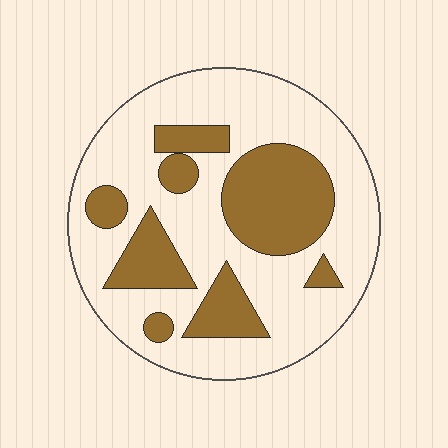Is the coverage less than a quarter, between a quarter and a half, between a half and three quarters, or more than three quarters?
Between a quarter and a half.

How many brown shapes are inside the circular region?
8.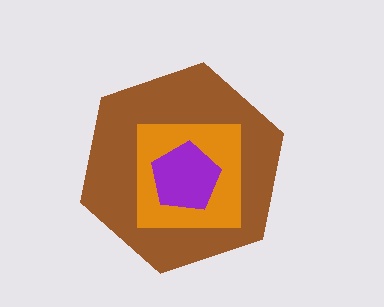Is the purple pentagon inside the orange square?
Yes.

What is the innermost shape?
The purple pentagon.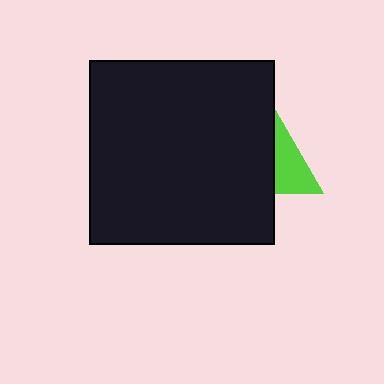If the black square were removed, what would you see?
You would see the complete lime triangle.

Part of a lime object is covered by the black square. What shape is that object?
It is a triangle.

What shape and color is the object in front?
The object in front is a black square.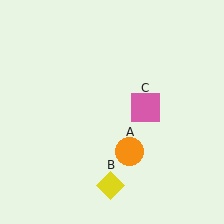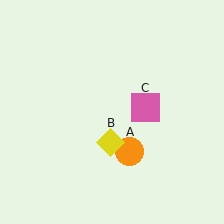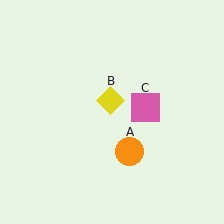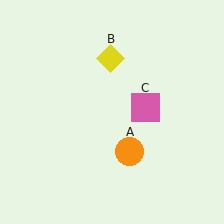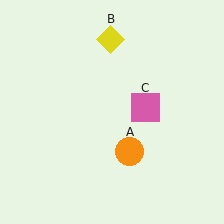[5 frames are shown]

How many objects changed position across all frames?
1 object changed position: yellow diamond (object B).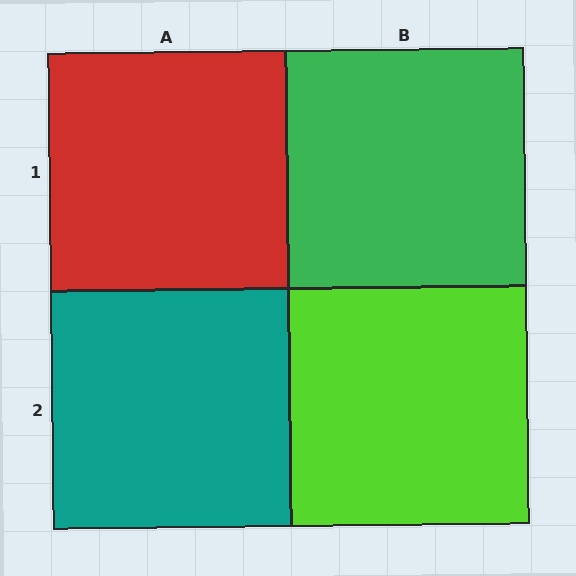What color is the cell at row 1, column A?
Red.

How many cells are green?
1 cell is green.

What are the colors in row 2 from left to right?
Teal, lime.